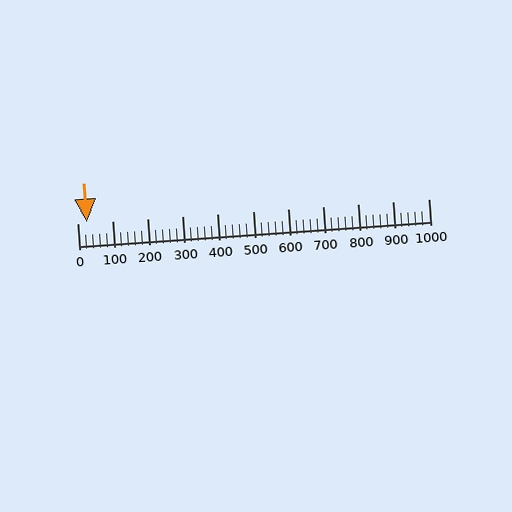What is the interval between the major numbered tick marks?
The major tick marks are spaced 100 units apart.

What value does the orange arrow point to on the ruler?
The orange arrow points to approximately 26.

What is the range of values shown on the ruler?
The ruler shows values from 0 to 1000.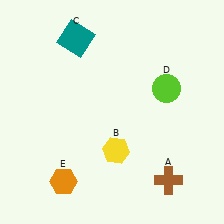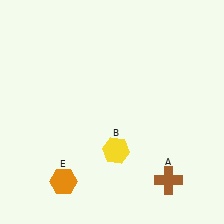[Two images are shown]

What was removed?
The teal square (C), the lime circle (D) were removed in Image 2.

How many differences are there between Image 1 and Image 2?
There are 2 differences between the two images.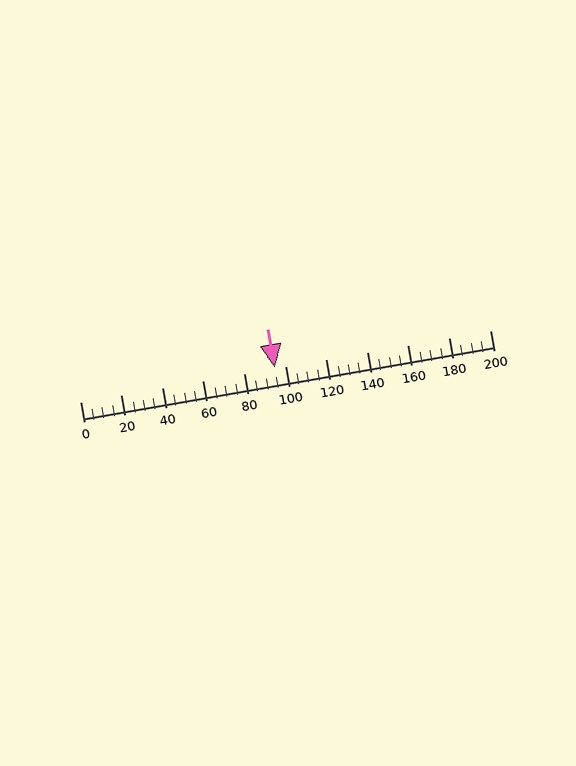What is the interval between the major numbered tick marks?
The major tick marks are spaced 20 units apart.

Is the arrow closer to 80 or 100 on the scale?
The arrow is closer to 100.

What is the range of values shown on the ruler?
The ruler shows values from 0 to 200.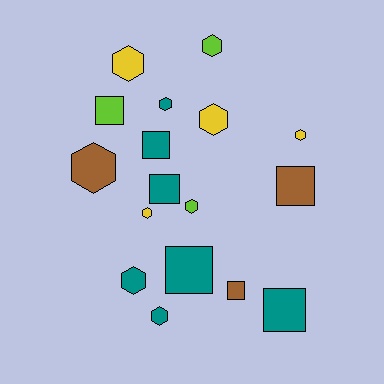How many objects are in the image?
There are 17 objects.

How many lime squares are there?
There is 1 lime square.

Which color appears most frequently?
Teal, with 7 objects.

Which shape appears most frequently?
Hexagon, with 10 objects.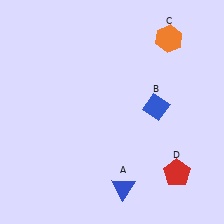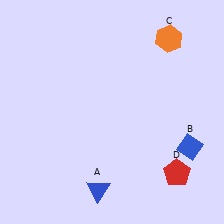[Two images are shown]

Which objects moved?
The objects that moved are: the blue triangle (A), the blue diamond (B).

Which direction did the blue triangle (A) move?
The blue triangle (A) moved left.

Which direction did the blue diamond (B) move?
The blue diamond (B) moved down.